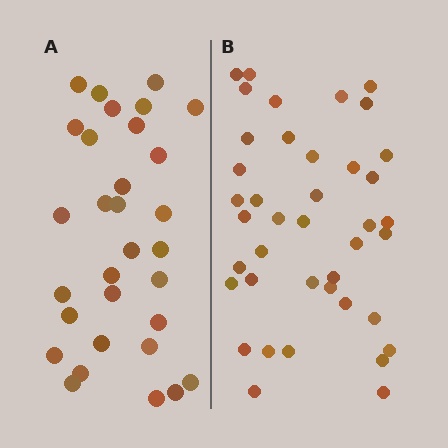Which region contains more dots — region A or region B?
Region B (the right region) has more dots.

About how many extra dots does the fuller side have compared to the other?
Region B has roughly 8 or so more dots than region A.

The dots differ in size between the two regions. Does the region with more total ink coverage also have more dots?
No. Region A has more total ink coverage because its dots are larger, but region B actually contains more individual dots. Total area can be misleading — the number of items is what matters here.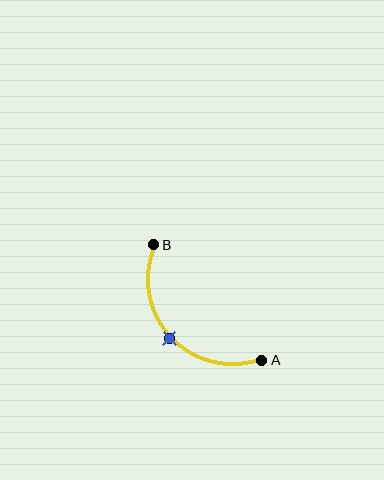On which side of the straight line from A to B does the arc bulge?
The arc bulges below and to the left of the straight line connecting A and B.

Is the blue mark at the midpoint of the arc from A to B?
Yes. The blue mark lies on the arc at equal arc-length from both A and B — it is the arc midpoint.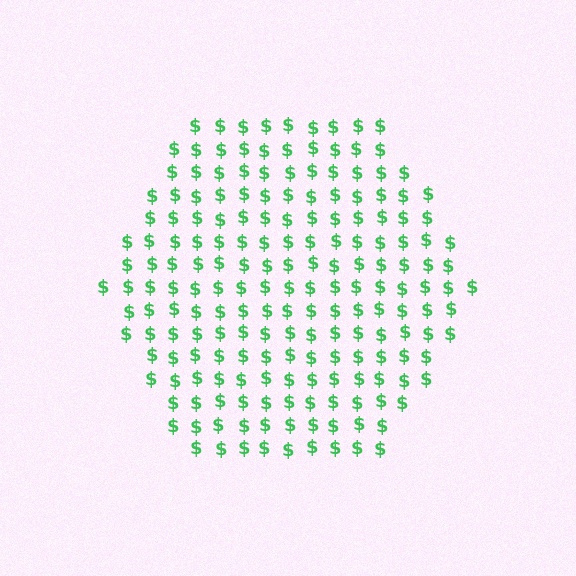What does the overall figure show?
The overall figure shows a hexagon.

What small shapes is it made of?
It is made of small dollar signs.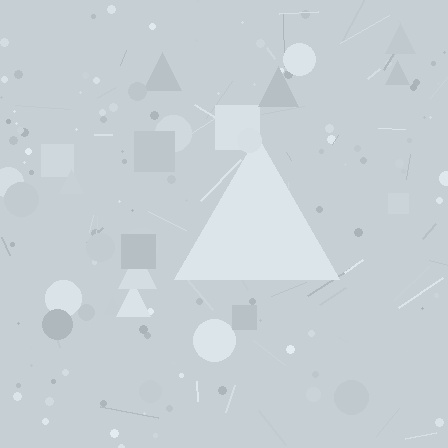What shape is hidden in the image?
A triangle is hidden in the image.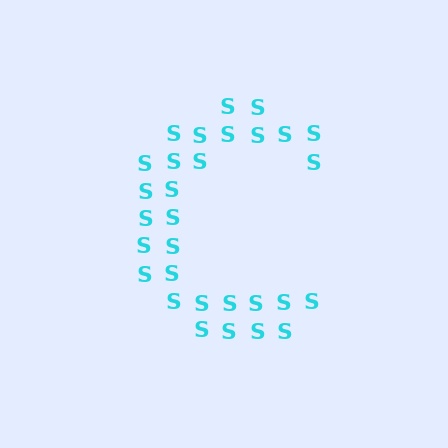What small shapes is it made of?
It is made of small letter S's.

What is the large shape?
The large shape is the letter C.